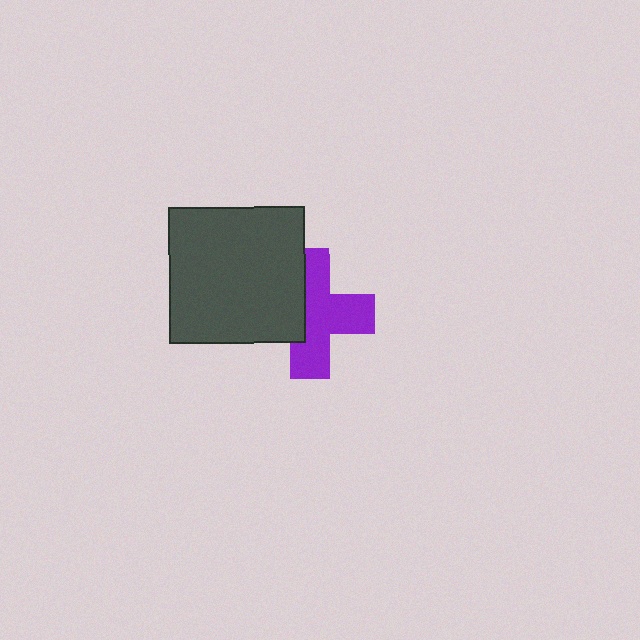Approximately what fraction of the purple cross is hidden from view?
Roughly 38% of the purple cross is hidden behind the dark gray square.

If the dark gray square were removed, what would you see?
You would see the complete purple cross.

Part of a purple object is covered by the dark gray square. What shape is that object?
It is a cross.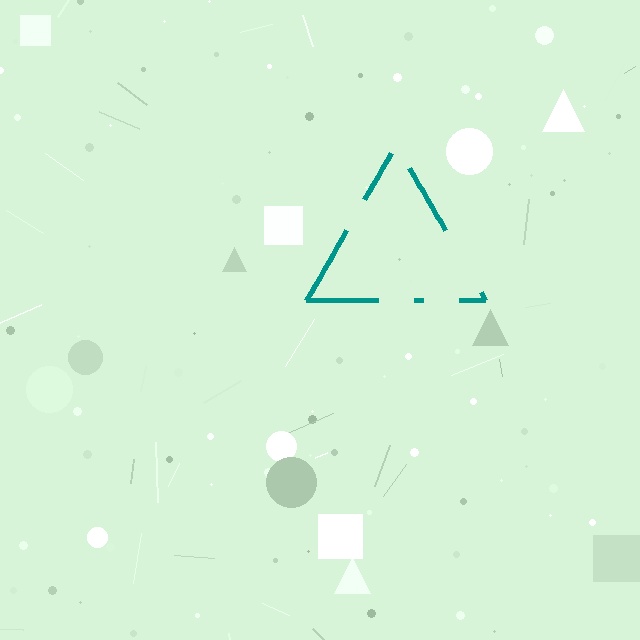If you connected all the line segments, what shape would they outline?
They would outline a triangle.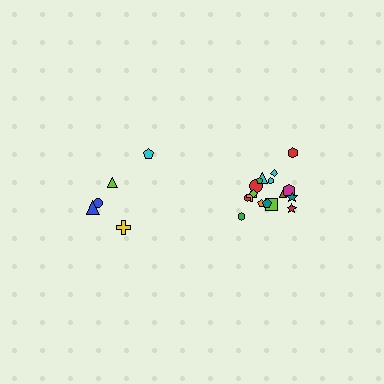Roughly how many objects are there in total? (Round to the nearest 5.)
Roughly 25 objects in total.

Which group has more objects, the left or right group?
The right group.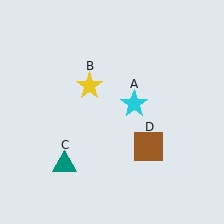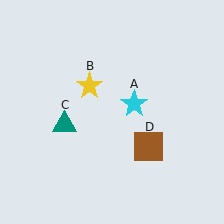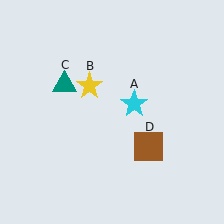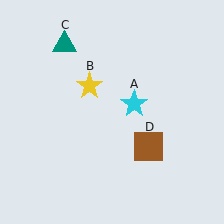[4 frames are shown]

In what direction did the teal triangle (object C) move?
The teal triangle (object C) moved up.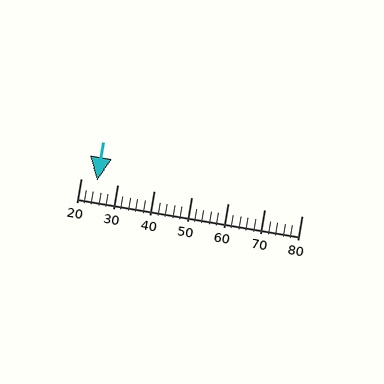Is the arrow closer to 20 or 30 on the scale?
The arrow is closer to 20.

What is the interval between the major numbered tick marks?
The major tick marks are spaced 10 units apart.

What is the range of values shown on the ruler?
The ruler shows values from 20 to 80.